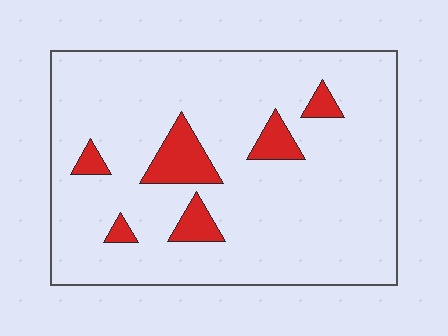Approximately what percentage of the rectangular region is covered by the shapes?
Approximately 10%.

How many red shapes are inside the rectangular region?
6.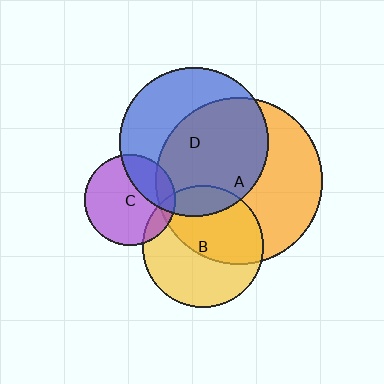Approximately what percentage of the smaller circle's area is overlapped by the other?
Approximately 15%.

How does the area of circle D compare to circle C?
Approximately 2.7 times.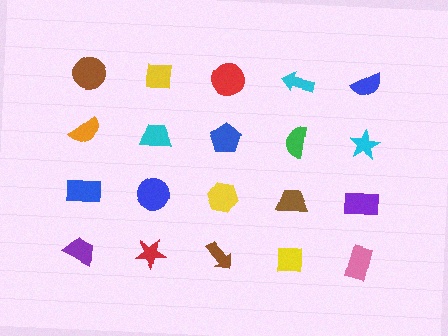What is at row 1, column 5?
A blue semicircle.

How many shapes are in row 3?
5 shapes.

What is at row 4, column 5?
A pink rectangle.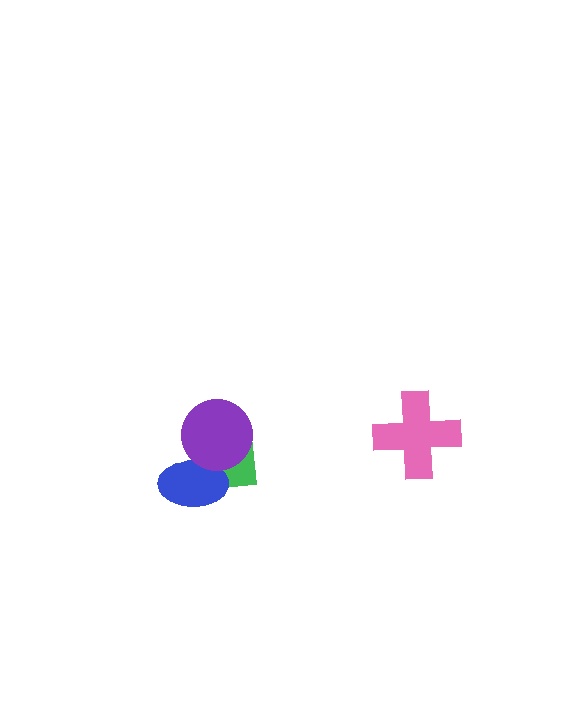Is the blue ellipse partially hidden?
Yes, it is partially covered by another shape.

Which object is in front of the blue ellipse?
The purple circle is in front of the blue ellipse.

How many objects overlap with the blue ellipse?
2 objects overlap with the blue ellipse.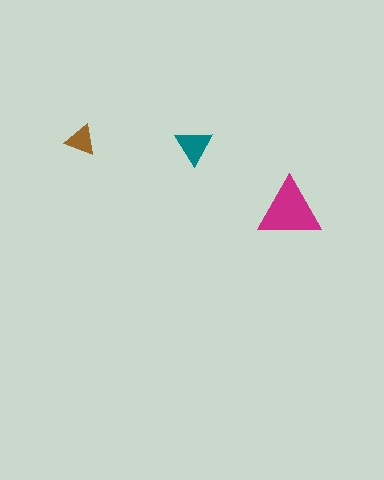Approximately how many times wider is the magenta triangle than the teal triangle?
About 1.5 times wider.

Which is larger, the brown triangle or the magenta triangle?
The magenta one.